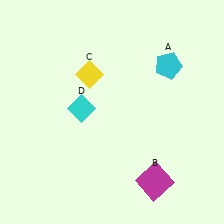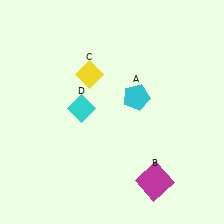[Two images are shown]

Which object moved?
The cyan pentagon (A) moved left.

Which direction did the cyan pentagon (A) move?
The cyan pentagon (A) moved left.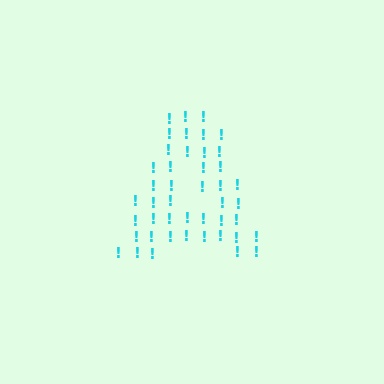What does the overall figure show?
The overall figure shows the letter A.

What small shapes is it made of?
It is made of small exclamation marks.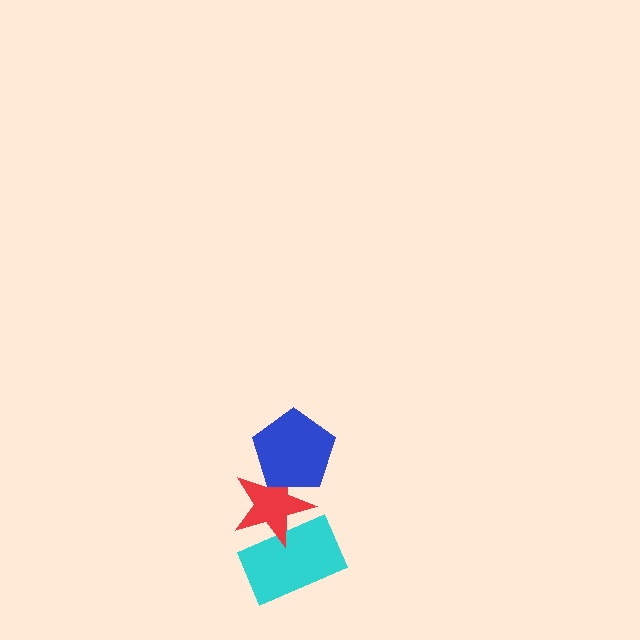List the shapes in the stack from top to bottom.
From top to bottom: the blue pentagon, the red star, the cyan rectangle.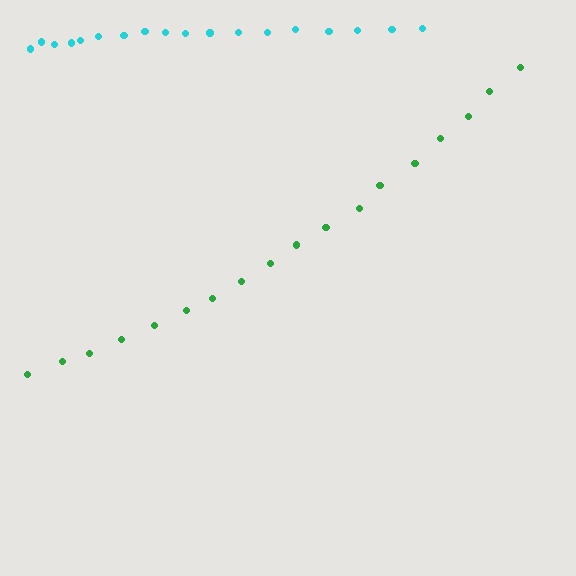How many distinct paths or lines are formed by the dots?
There are 2 distinct paths.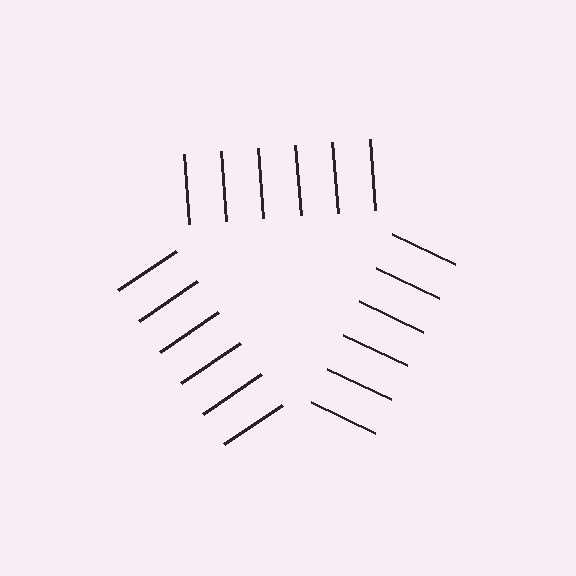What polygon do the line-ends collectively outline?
An illusory triangle — the line segments terminate on its edges but no continuous stroke is drawn.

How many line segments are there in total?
18 — 6 along each of the 3 edges.